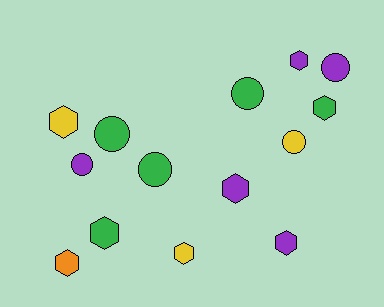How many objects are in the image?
There are 14 objects.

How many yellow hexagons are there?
There are 2 yellow hexagons.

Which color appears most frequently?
Green, with 5 objects.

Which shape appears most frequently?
Hexagon, with 8 objects.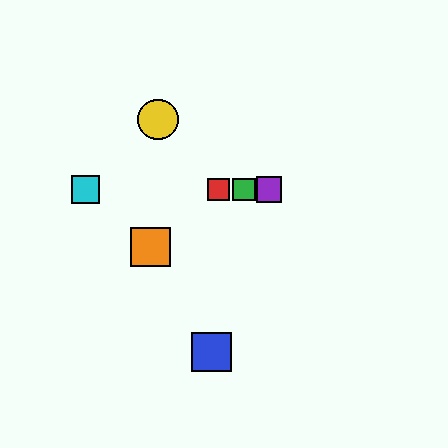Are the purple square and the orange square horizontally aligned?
No, the purple square is at y≈189 and the orange square is at y≈247.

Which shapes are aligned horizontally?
The red square, the green square, the purple square, the cyan square are aligned horizontally.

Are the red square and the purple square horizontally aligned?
Yes, both are at y≈189.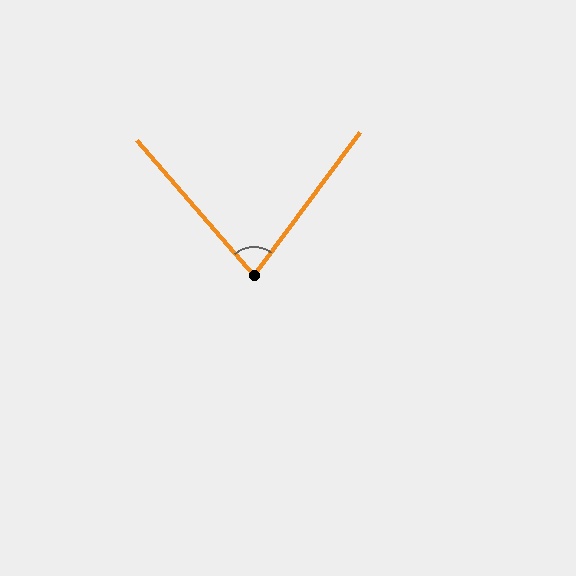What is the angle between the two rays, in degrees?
Approximately 77 degrees.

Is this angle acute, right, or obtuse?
It is acute.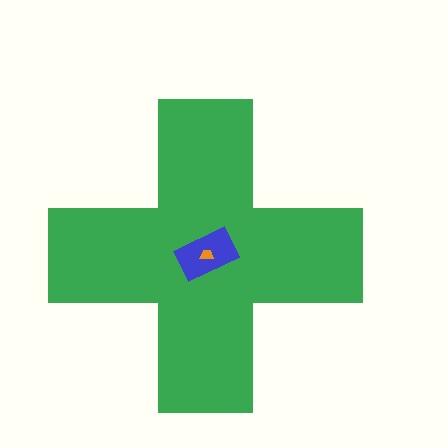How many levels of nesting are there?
3.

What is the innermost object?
The orange trapezoid.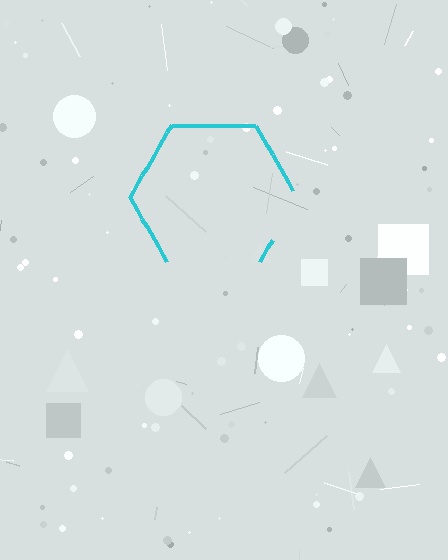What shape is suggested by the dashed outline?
The dashed outline suggests a hexagon.